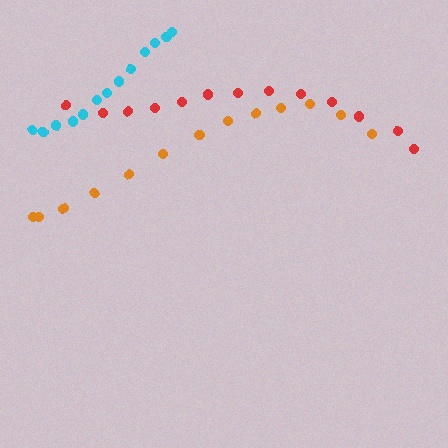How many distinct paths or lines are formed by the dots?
There are 3 distinct paths.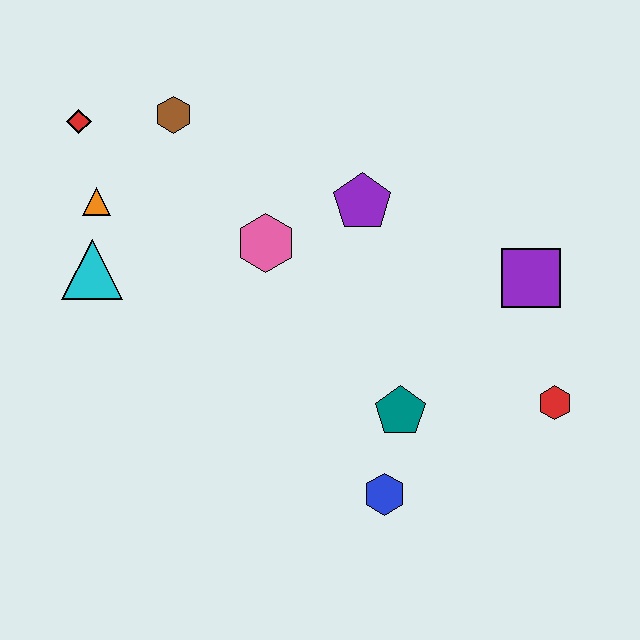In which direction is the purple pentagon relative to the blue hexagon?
The purple pentagon is above the blue hexagon.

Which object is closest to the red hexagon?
The purple square is closest to the red hexagon.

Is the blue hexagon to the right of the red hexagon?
No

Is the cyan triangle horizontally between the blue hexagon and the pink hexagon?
No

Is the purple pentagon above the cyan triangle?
Yes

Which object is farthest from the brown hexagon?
The red hexagon is farthest from the brown hexagon.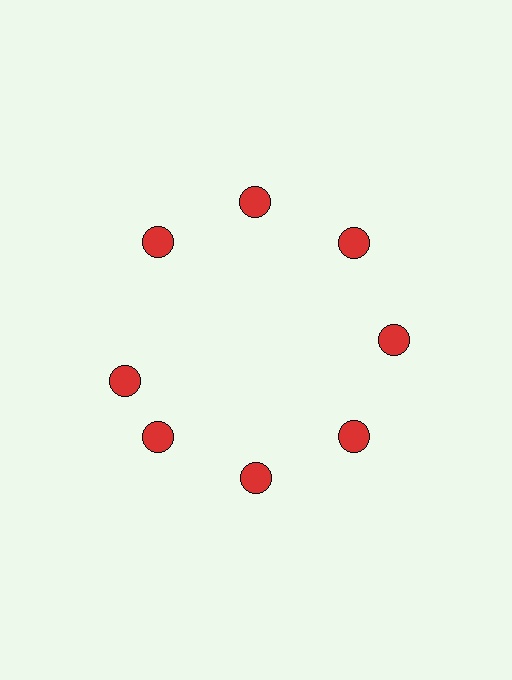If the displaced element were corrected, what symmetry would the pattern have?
It would have 8-fold rotational symmetry — the pattern would map onto itself every 45 degrees.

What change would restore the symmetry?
The symmetry would be restored by rotating it back into even spacing with its neighbors so that all 8 circles sit at equal angles and equal distance from the center.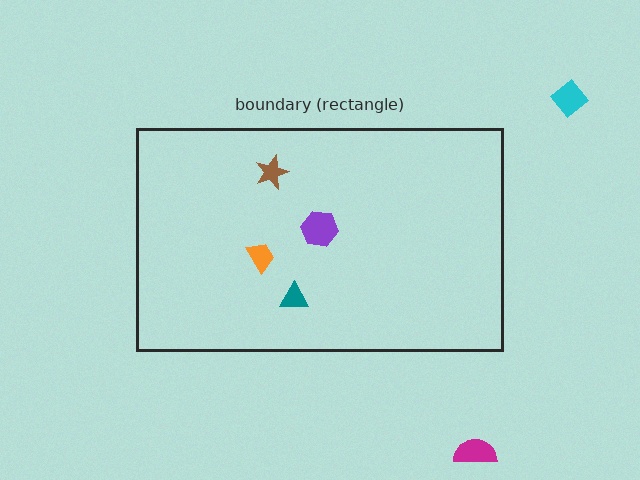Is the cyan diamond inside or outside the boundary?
Outside.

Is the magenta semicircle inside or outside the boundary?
Outside.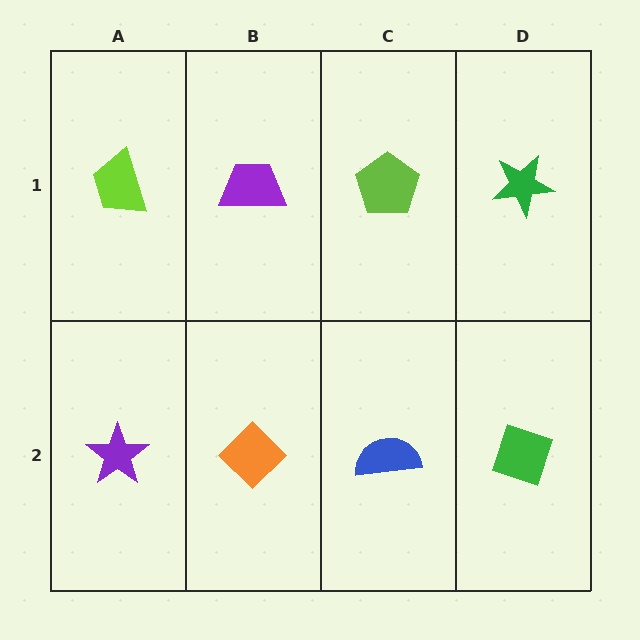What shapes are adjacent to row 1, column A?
A purple star (row 2, column A), a purple trapezoid (row 1, column B).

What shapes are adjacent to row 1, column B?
An orange diamond (row 2, column B), a lime trapezoid (row 1, column A), a lime pentagon (row 1, column C).